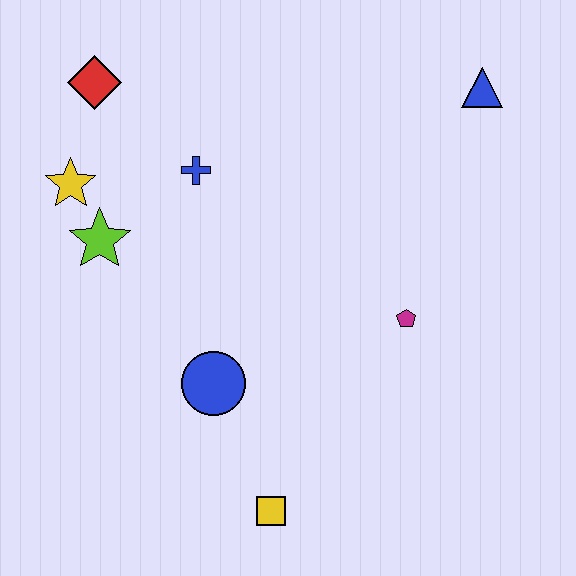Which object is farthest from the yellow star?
The blue triangle is farthest from the yellow star.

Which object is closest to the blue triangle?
The magenta pentagon is closest to the blue triangle.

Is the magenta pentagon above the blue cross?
No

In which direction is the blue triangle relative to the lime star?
The blue triangle is to the right of the lime star.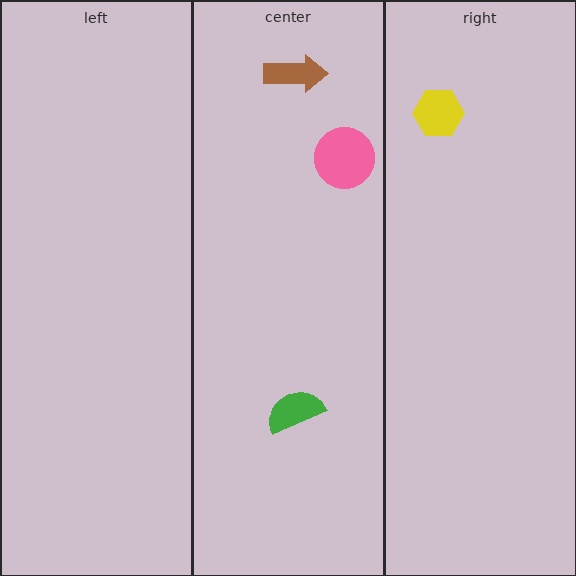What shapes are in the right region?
The yellow hexagon.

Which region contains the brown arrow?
The center region.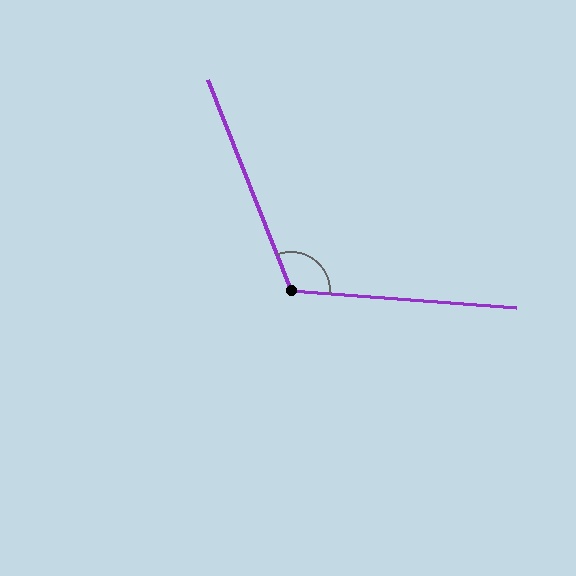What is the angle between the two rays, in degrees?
Approximately 116 degrees.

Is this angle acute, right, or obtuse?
It is obtuse.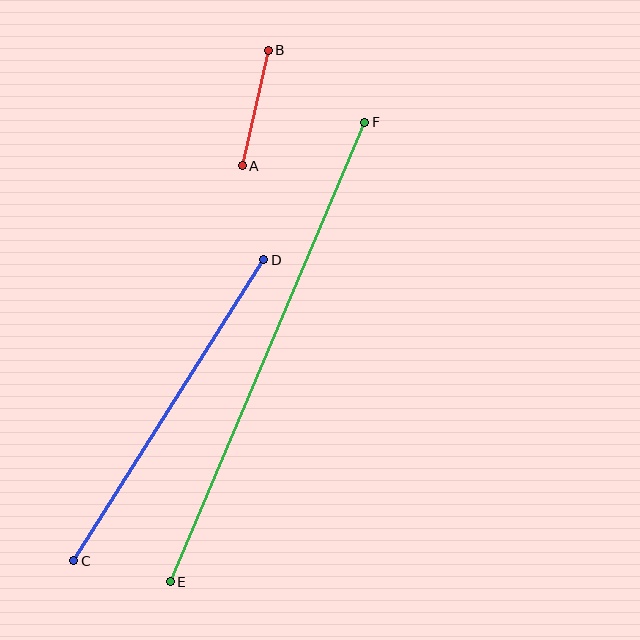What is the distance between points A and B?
The distance is approximately 118 pixels.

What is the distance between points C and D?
The distance is approximately 356 pixels.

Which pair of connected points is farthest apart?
Points E and F are farthest apart.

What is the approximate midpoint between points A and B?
The midpoint is at approximately (255, 108) pixels.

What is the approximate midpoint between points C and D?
The midpoint is at approximately (169, 410) pixels.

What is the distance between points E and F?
The distance is approximately 499 pixels.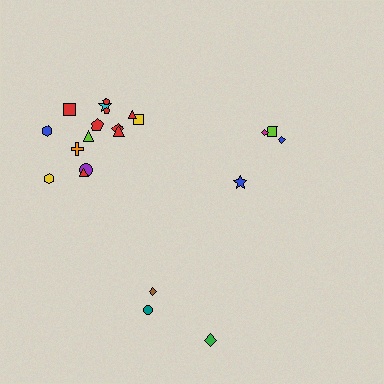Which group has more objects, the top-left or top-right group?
The top-left group.